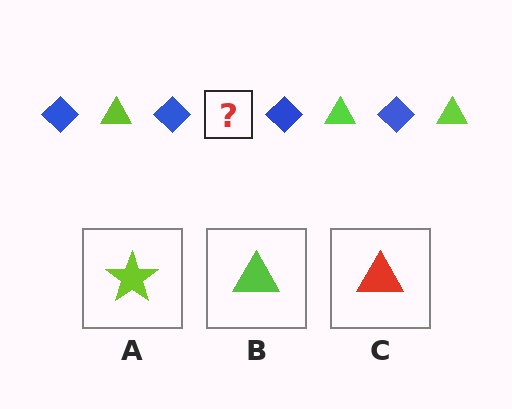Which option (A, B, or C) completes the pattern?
B.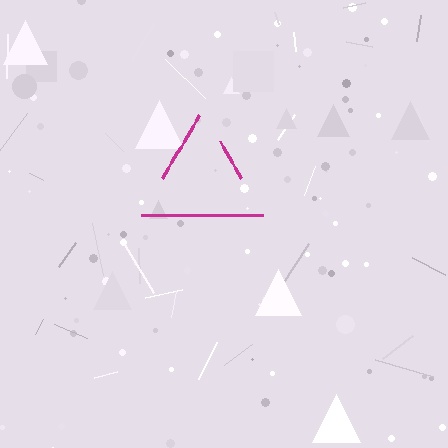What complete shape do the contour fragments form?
The contour fragments form a triangle.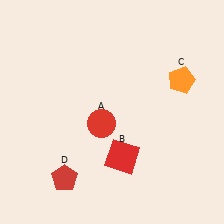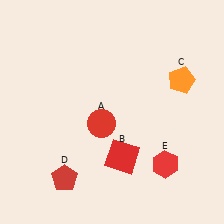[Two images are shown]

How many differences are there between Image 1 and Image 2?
There is 1 difference between the two images.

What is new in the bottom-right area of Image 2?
A red hexagon (E) was added in the bottom-right area of Image 2.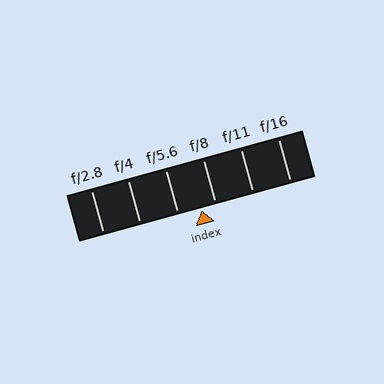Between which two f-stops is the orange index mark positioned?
The index mark is between f/5.6 and f/8.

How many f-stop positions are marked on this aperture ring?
There are 6 f-stop positions marked.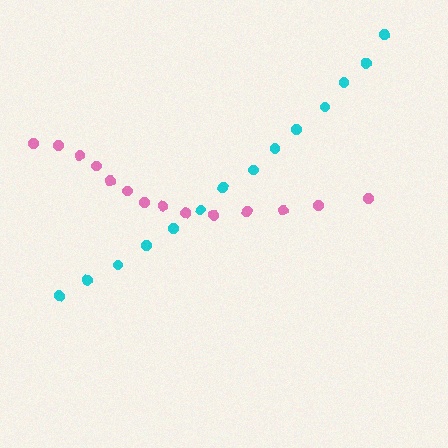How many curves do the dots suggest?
There are 2 distinct paths.